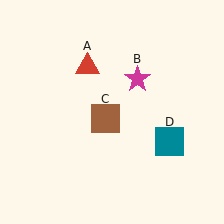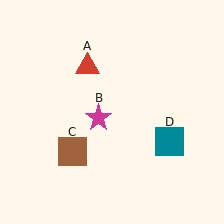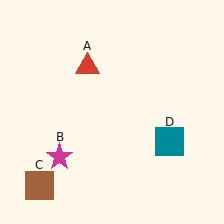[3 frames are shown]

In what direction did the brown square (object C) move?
The brown square (object C) moved down and to the left.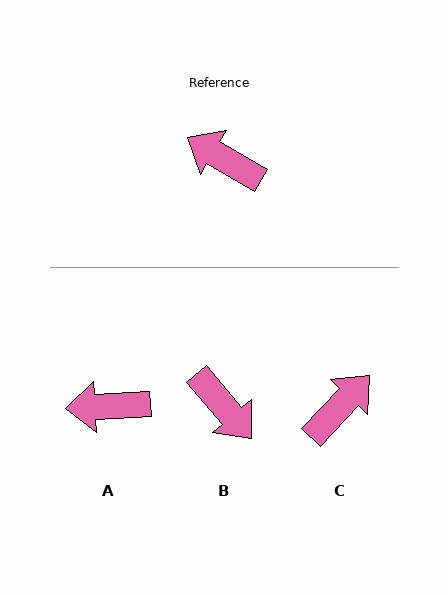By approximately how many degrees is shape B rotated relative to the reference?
Approximately 161 degrees counter-clockwise.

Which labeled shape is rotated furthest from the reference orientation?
B, about 161 degrees away.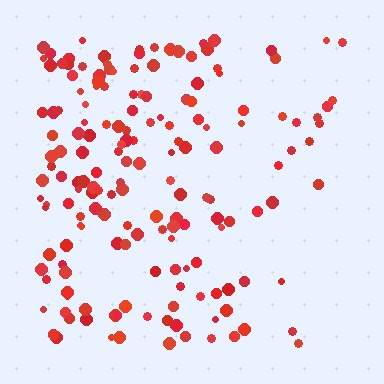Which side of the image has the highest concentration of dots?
The left.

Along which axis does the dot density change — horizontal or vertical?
Horizontal.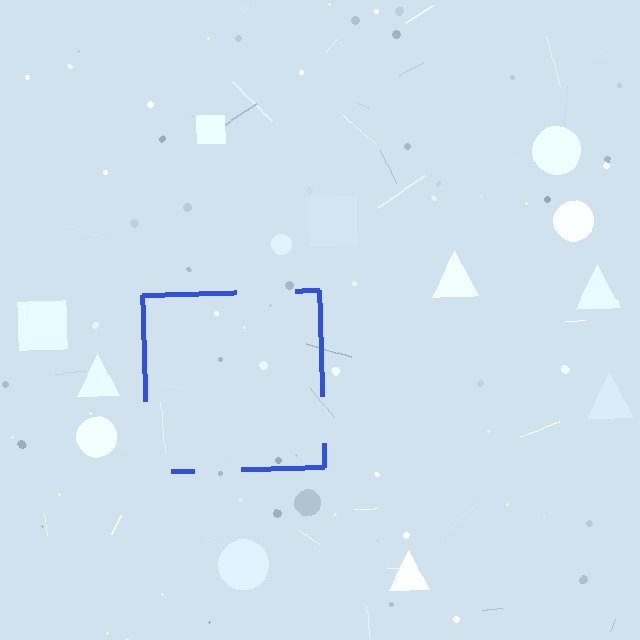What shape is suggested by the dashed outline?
The dashed outline suggests a square.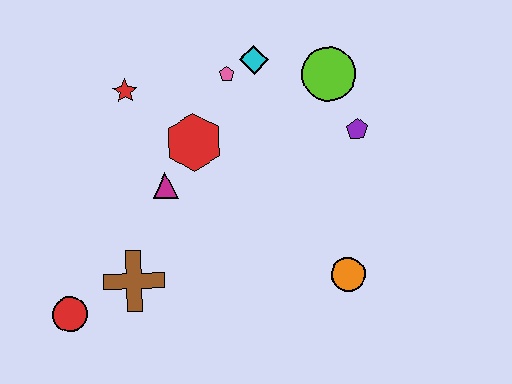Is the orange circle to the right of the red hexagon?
Yes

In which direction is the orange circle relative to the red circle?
The orange circle is to the right of the red circle.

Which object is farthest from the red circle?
The lime circle is farthest from the red circle.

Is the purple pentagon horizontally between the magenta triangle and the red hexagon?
No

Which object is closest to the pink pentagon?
The cyan diamond is closest to the pink pentagon.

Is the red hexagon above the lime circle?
No